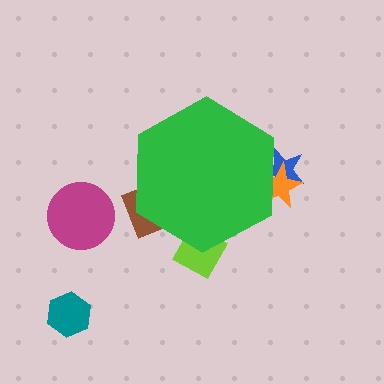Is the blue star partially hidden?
Yes, the blue star is partially hidden behind the green hexagon.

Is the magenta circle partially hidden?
No, the magenta circle is fully visible.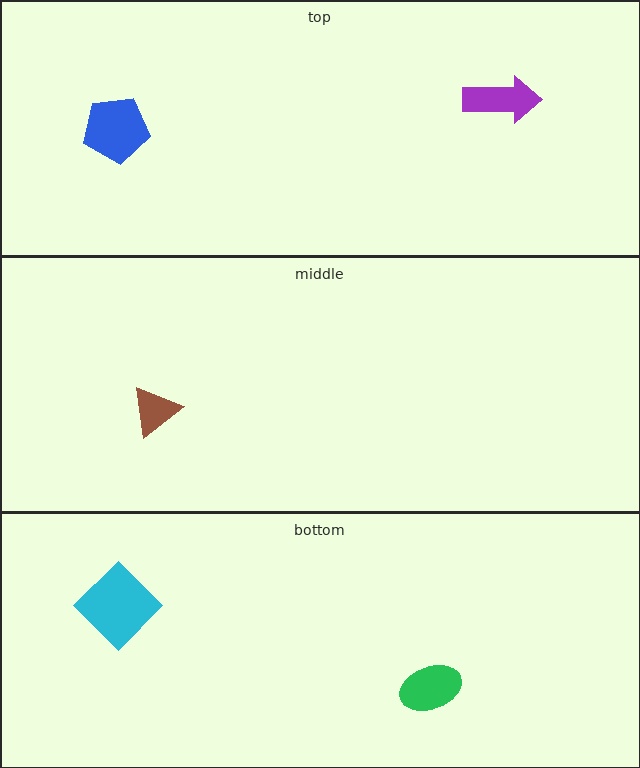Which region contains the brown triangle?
The middle region.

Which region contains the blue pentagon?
The top region.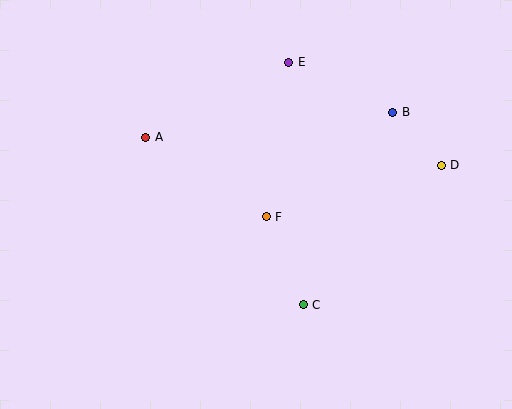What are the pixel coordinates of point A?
Point A is at (146, 137).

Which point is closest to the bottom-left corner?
Point A is closest to the bottom-left corner.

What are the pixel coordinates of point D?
Point D is at (441, 165).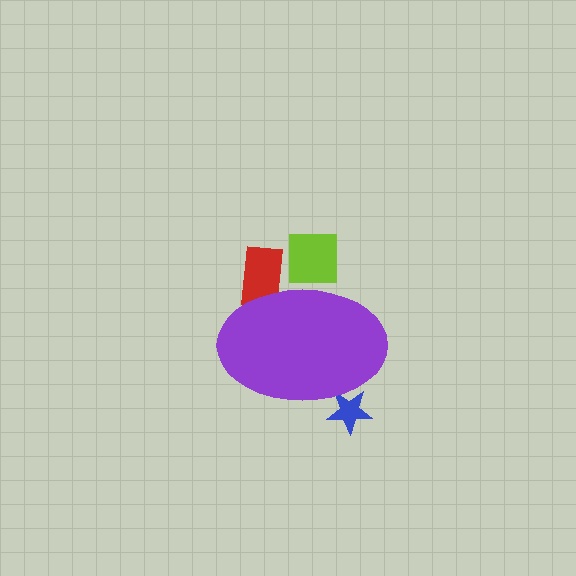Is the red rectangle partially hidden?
Yes, the red rectangle is partially hidden behind the purple ellipse.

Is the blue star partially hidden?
Yes, the blue star is partially hidden behind the purple ellipse.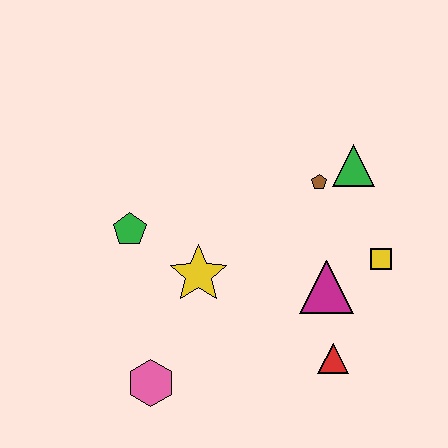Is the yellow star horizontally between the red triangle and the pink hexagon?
Yes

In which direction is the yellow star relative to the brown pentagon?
The yellow star is to the left of the brown pentagon.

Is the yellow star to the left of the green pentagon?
No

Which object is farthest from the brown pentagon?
The pink hexagon is farthest from the brown pentagon.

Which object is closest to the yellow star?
The green pentagon is closest to the yellow star.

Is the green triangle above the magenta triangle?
Yes